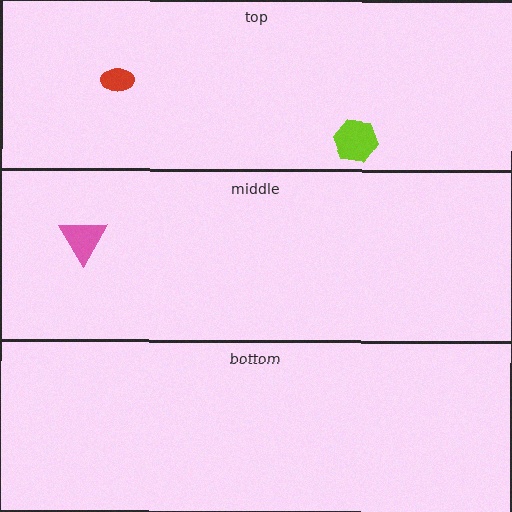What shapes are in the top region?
The red ellipse, the lime hexagon.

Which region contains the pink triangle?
The middle region.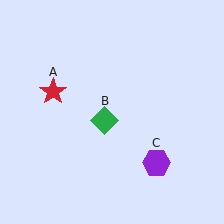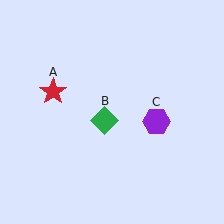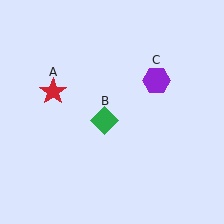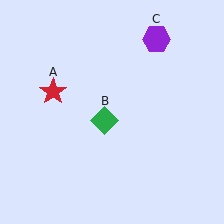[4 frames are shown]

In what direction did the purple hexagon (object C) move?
The purple hexagon (object C) moved up.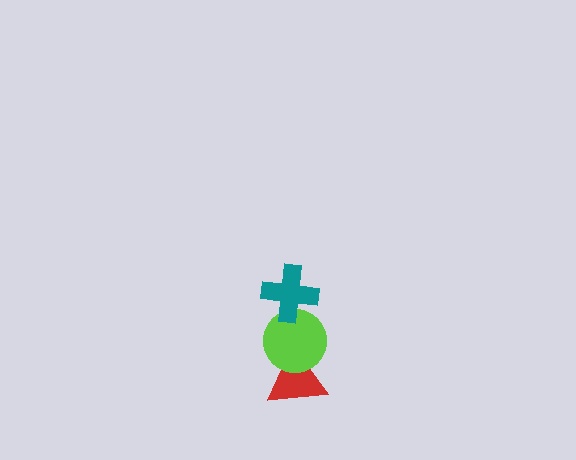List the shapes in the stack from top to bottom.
From top to bottom: the teal cross, the lime circle, the red triangle.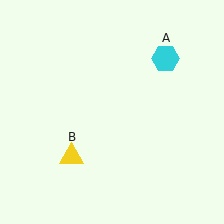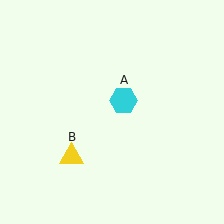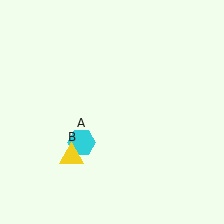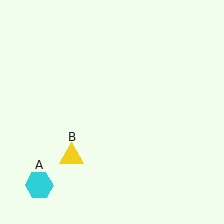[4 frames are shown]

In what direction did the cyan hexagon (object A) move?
The cyan hexagon (object A) moved down and to the left.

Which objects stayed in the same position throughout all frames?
Yellow triangle (object B) remained stationary.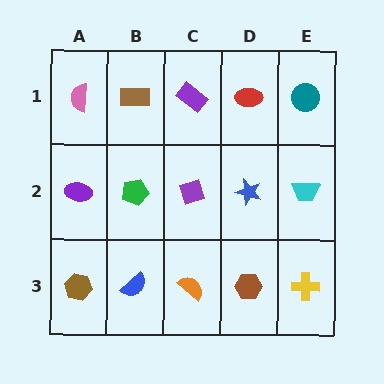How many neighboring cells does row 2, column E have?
3.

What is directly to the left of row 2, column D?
A purple diamond.